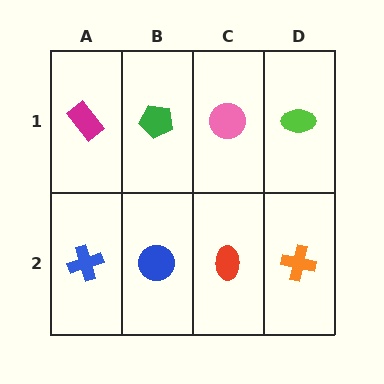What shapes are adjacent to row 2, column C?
A pink circle (row 1, column C), a blue circle (row 2, column B), an orange cross (row 2, column D).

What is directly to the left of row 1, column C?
A green pentagon.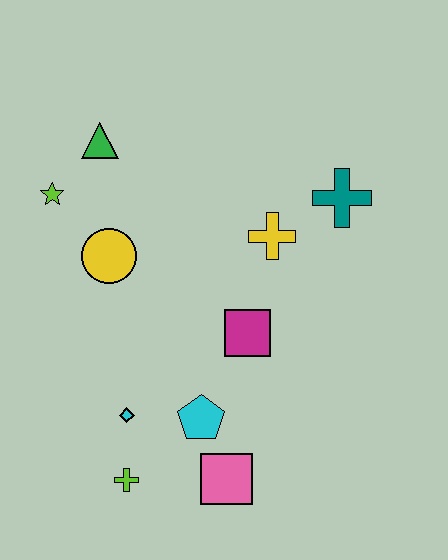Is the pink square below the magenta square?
Yes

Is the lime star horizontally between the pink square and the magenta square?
No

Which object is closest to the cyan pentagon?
The pink square is closest to the cyan pentagon.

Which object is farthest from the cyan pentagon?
The green triangle is farthest from the cyan pentagon.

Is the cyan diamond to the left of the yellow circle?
No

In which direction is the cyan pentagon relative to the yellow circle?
The cyan pentagon is below the yellow circle.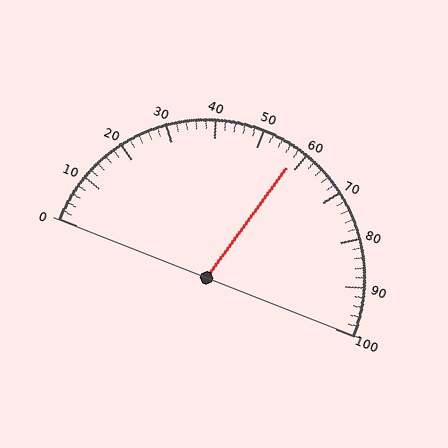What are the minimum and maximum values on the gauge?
The gauge ranges from 0 to 100.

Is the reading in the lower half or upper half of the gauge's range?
The reading is in the upper half of the range (0 to 100).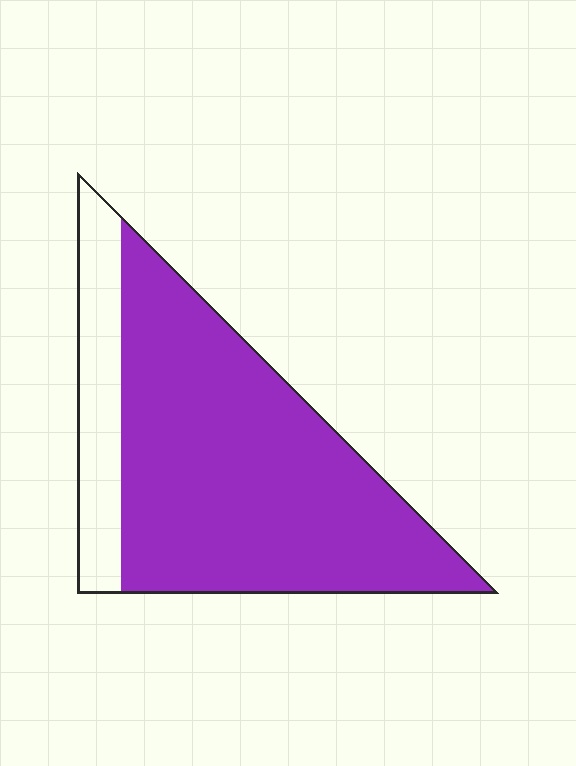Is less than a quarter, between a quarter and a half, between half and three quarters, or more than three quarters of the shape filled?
More than three quarters.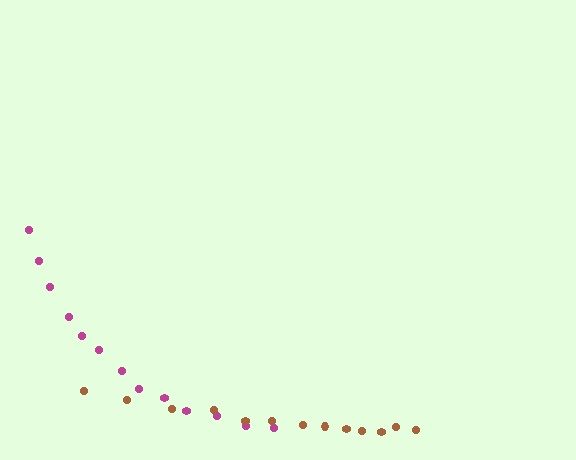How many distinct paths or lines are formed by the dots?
There are 2 distinct paths.